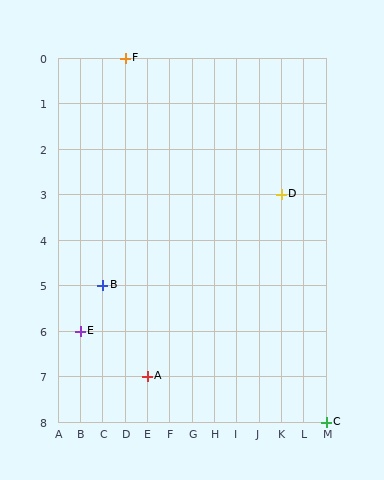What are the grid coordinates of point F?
Point F is at grid coordinates (D, 0).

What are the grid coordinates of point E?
Point E is at grid coordinates (B, 6).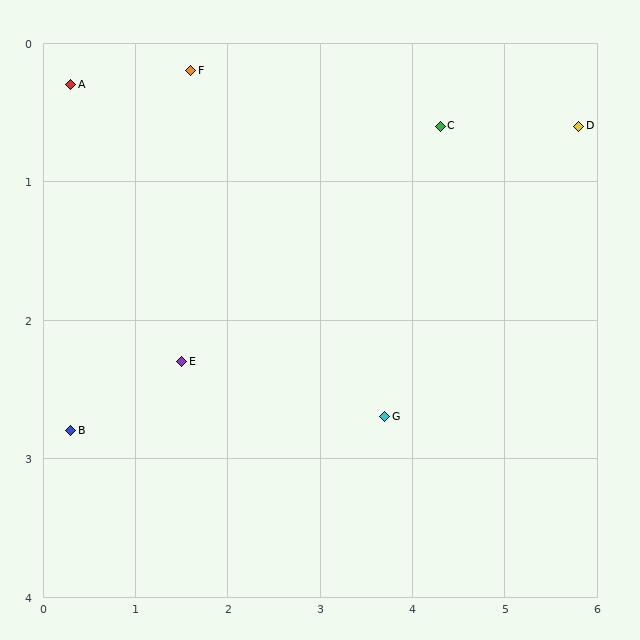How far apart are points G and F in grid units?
Points G and F are about 3.3 grid units apart.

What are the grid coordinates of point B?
Point B is at approximately (0.3, 2.8).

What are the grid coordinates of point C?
Point C is at approximately (4.3, 0.6).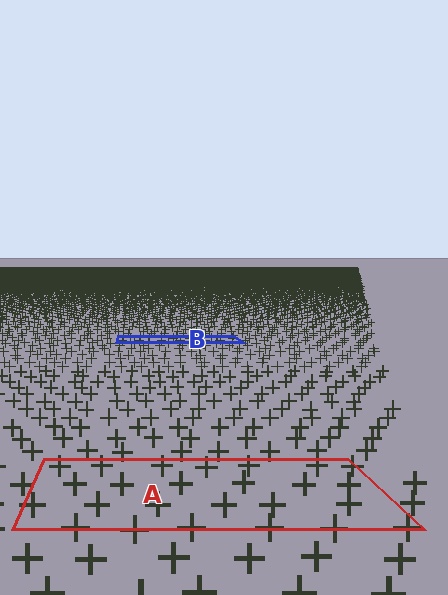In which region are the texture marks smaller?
The texture marks are smaller in region B, because it is farther away.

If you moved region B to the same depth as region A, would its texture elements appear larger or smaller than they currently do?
They would appear larger. At a closer depth, the same texture elements are projected at a bigger on-screen size.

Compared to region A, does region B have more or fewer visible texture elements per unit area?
Region B has more texture elements per unit area — they are packed more densely because it is farther away.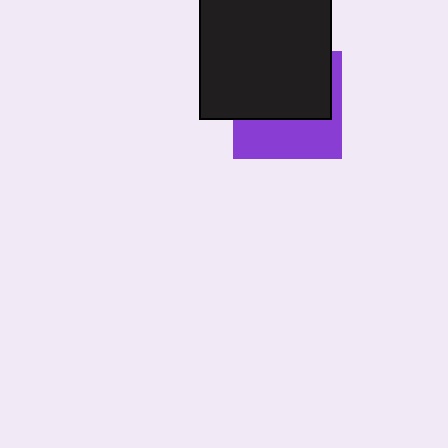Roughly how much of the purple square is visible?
A small part of it is visible (roughly 43%).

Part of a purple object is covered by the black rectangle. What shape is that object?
It is a square.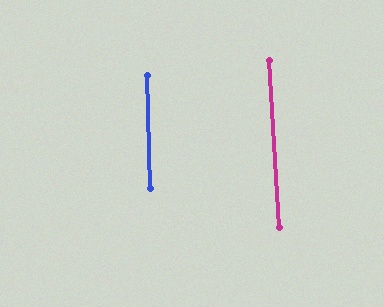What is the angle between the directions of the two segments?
Approximately 2 degrees.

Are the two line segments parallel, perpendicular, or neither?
Parallel — their directions differ by only 2.0°.